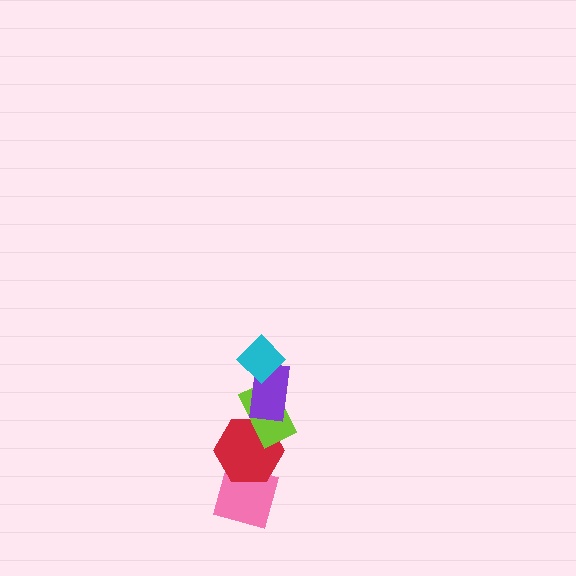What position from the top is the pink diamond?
The pink diamond is 5th from the top.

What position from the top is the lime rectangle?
The lime rectangle is 3rd from the top.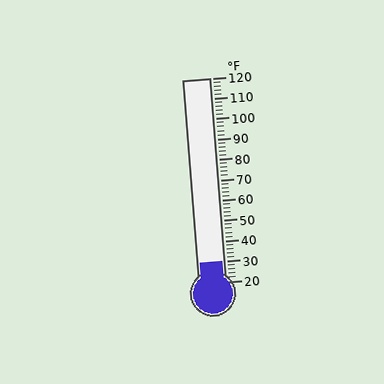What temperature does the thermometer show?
The thermometer shows approximately 30°F.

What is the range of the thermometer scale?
The thermometer scale ranges from 20°F to 120°F.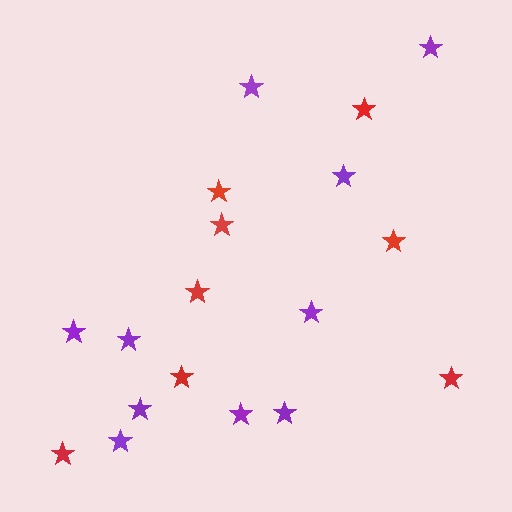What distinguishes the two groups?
There are 2 groups: one group of red stars (8) and one group of purple stars (10).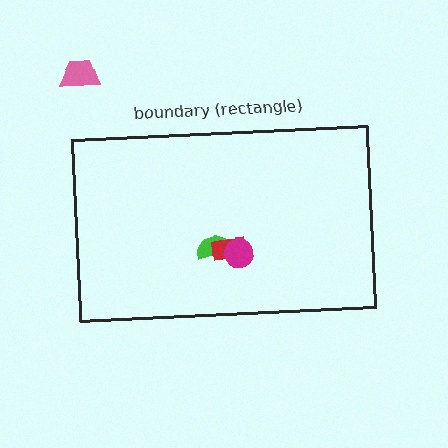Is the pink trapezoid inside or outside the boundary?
Outside.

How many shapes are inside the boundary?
3 inside, 1 outside.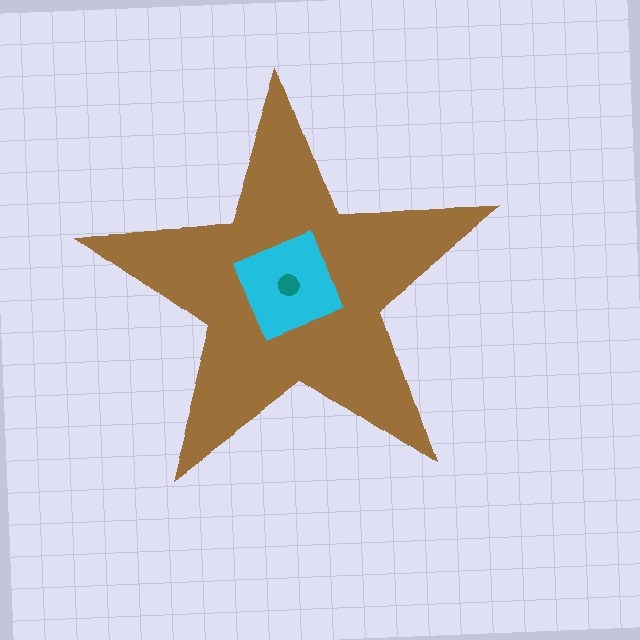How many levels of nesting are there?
3.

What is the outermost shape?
The brown star.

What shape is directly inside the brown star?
The cyan square.